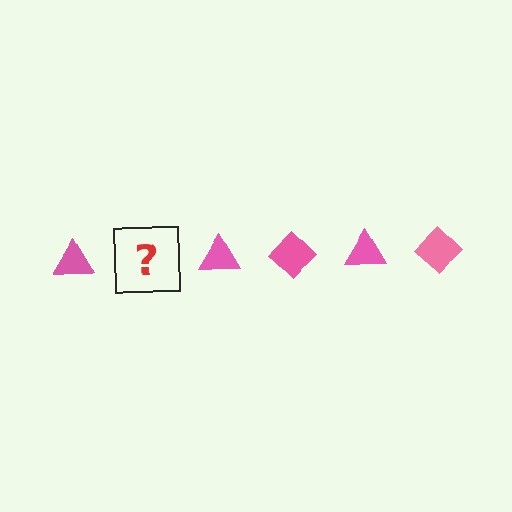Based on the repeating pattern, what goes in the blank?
The blank should be a pink diamond.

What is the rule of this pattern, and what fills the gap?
The rule is that the pattern cycles through triangle, diamond shapes in pink. The gap should be filled with a pink diamond.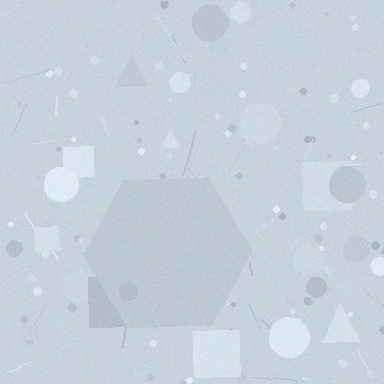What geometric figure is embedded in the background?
A hexagon is embedded in the background.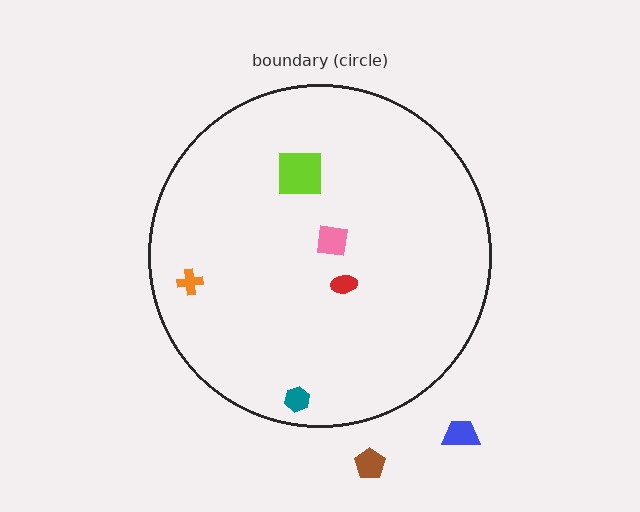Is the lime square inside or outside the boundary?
Inside.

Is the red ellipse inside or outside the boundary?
Inside.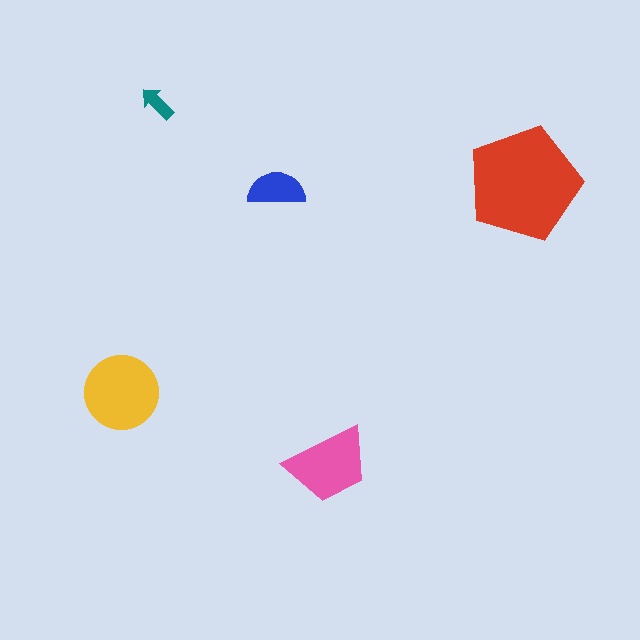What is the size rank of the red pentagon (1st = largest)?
1st.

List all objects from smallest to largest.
The teal arrow, the blue semicircle, the pink trapezoid, the yellow circle, the red pentagon.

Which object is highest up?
The teal arrow is topmost.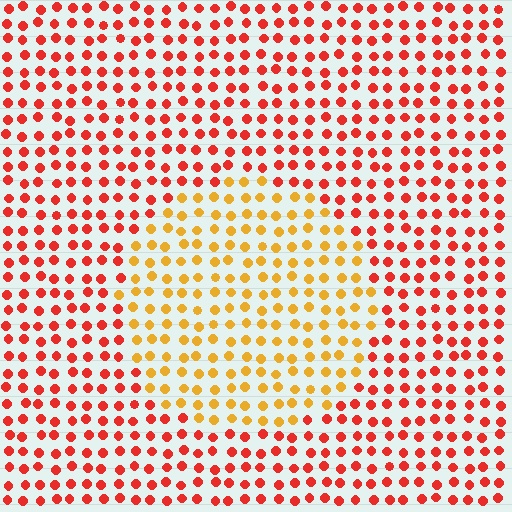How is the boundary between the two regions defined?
The boundary is defined purely by a slight shift in hue (about 41 degrees). Spacing, size, and orientation are identical on both sides.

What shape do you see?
I see a circle.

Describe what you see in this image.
The image is filled with small red elements in a uniform arrangement. A circle-shaped region is visible where the elements are tinted to a slightly different hue, forming a subtle color boundary.